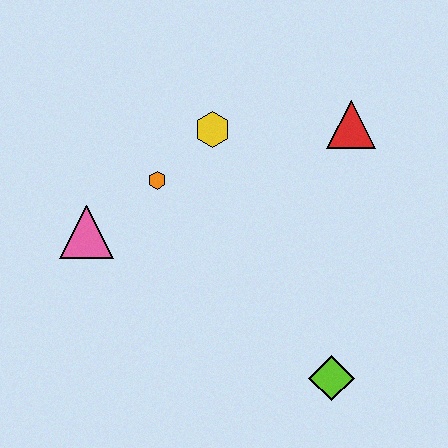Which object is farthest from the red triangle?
The pink triangle is farthest from the red triangle.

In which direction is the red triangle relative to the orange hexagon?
The red triangle is to the right of the orange hexagon.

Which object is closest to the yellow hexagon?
The orange hexagon is closest to the yellow hexagon.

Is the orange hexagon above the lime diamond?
Yes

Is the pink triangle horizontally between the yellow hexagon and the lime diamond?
No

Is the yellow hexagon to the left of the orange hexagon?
No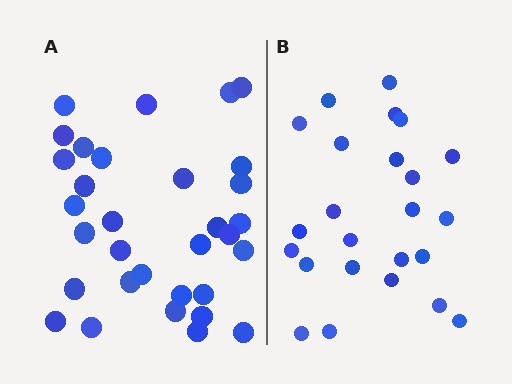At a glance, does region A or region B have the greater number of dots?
Region A (the left region) has more dots.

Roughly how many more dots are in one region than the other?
Region A has roughly 8 or so more dots than region B.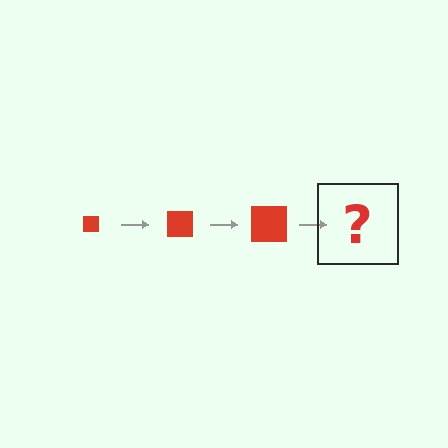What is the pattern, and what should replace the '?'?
The pattern is that the square gets progressively larger each step. The '?' should be a red square, larger than the previous one.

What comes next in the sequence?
The next element should be a red square, larger than the previous one.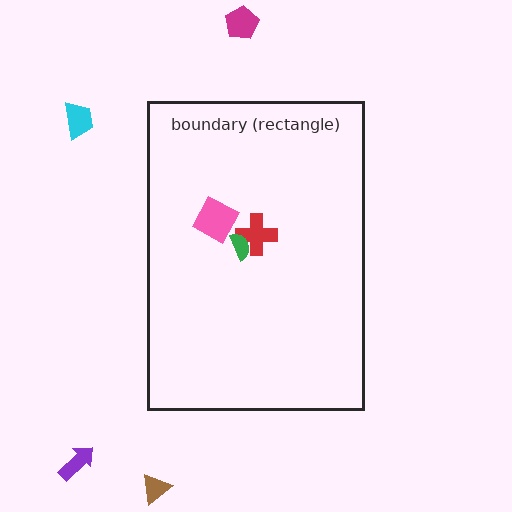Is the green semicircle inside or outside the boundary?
Inside.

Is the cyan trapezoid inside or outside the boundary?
Outside.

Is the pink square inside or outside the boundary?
Inside.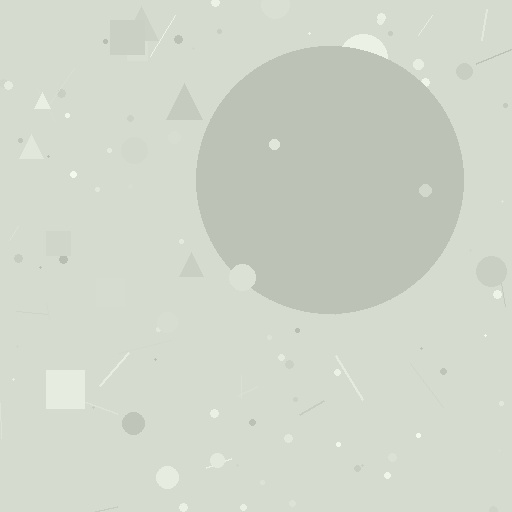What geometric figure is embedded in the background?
A circle is embedded in the background.